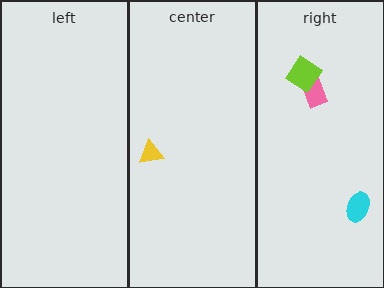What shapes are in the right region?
The pink rectangle, the lime diamond, the cyan ellipse.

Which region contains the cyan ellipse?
The right region.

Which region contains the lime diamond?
The right region.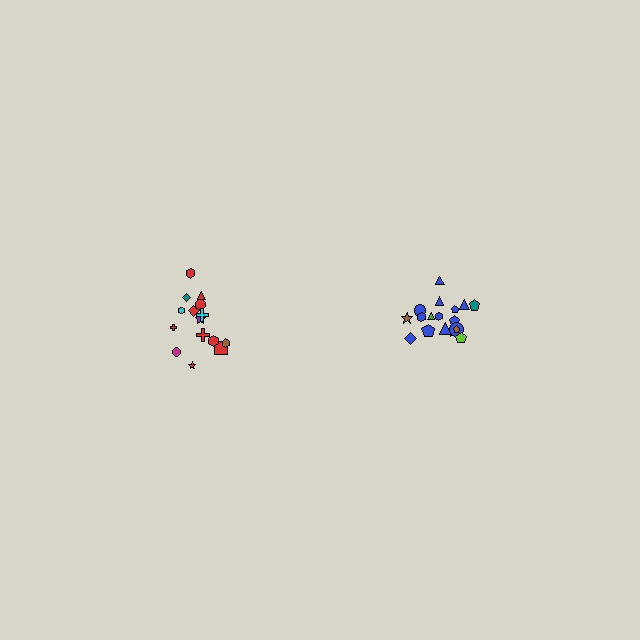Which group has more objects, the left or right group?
The right group.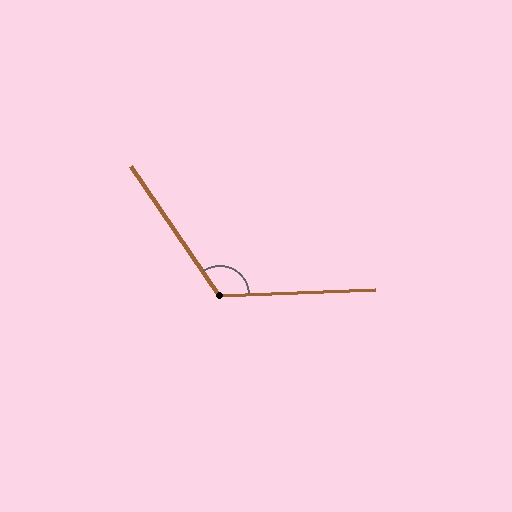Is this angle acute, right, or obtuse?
It is obtuse.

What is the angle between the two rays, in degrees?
Approximately 123 degrees.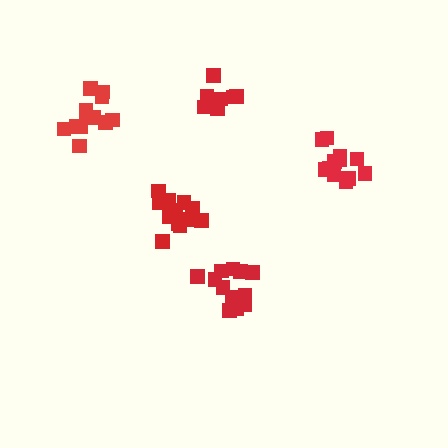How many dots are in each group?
Group 1: 13 dots, Group 2: 9 dots, Group 3: 12 dots, Group 4: 13 dots, Group 5: 14 dots (61 total).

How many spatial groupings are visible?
There are 5 spatial groupings.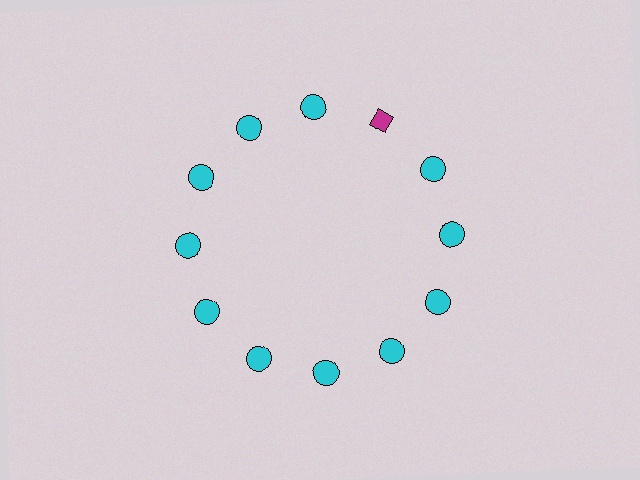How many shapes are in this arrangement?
There are 12 shapes arranged in a ring pattern.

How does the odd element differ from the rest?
It differs in both color (magenta instead of cyan) and shape (diamond instead of circle).